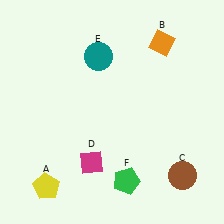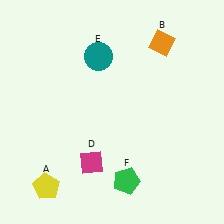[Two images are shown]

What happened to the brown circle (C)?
The brown circle (C) was removed in Image 2. It was in the bottom-right area of Image 1.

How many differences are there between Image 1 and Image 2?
There is 1 difference between the two images.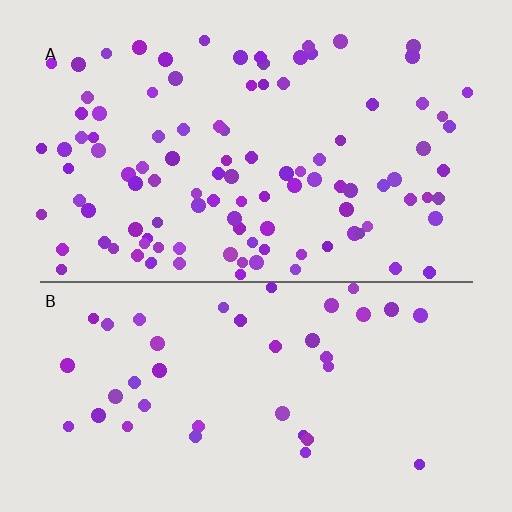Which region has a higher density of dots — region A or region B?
A (the top).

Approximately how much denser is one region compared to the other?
Approximately 2.6× — region A over region B.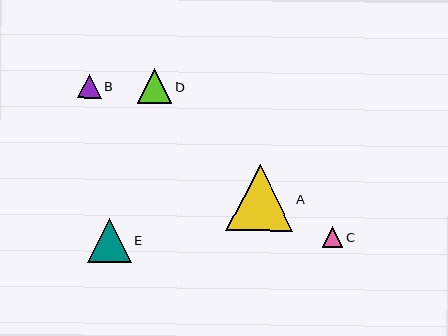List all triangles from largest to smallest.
From largest to smallest: A, E, D, B, C.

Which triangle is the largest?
Triangle A is the largest with a size of approximately 66 pixels.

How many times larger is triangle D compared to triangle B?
Triangle D is approximately 1.5 times the size of triangle B.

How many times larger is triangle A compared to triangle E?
Triangle A is approximately 1.5 times the size of triangle E.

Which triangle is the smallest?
Triangle C is the smallest with a size of approximately 21 pixels.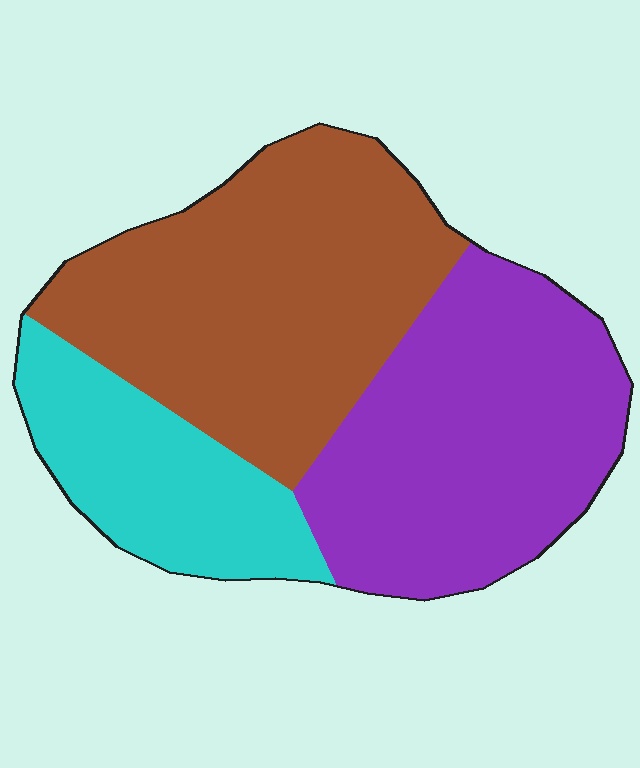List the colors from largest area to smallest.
From largest to smallest: brown, purple, cyan.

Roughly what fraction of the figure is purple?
Purple takes up about three eighths (3/8) of the figure.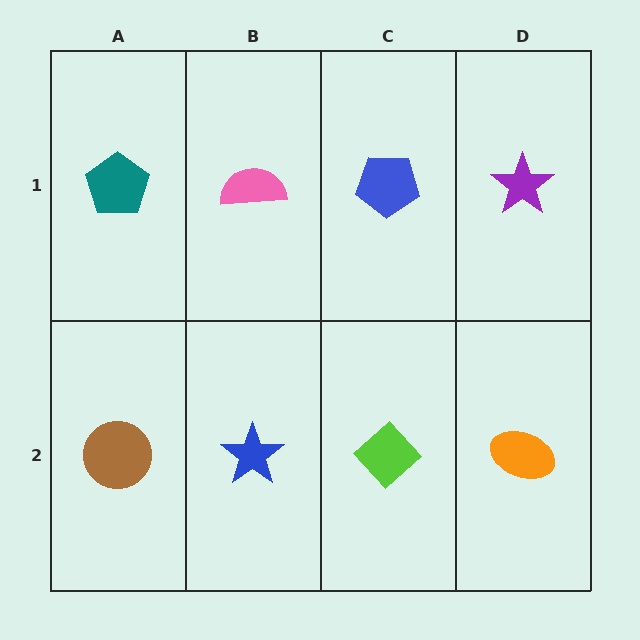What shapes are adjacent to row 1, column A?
A brown circle (row 2, column A), a pink semicircle (row 1, column B).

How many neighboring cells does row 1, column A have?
2.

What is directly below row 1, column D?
An orange ellipse.